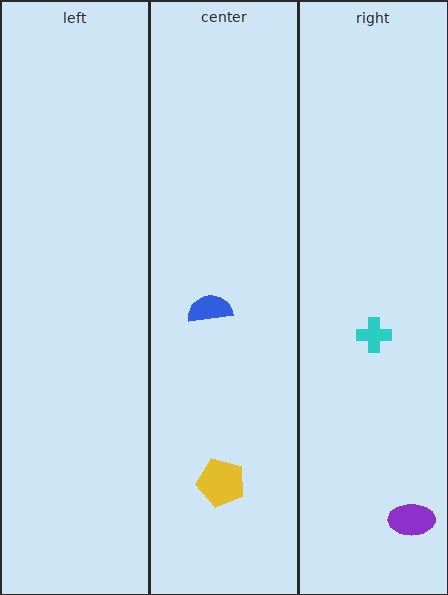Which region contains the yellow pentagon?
The center region.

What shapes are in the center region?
The blue semicircle, the yellow pentagon.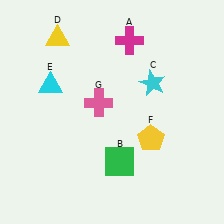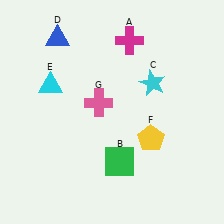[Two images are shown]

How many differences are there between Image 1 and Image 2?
There is 1 difference between the two images.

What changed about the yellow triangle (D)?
In Image 1, D is yellow. In Image 2, it changed to blue.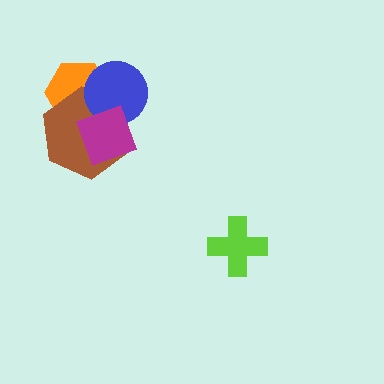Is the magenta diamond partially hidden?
No, no other shape covers it.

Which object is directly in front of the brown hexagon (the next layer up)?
The blue circle is directly in front of the brown hexagon.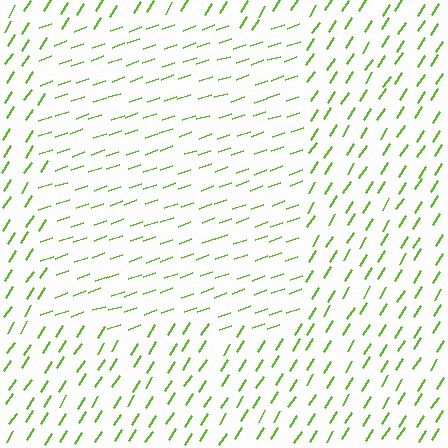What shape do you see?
I see a rectangle.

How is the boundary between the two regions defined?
The boundary is defined purely by a change in line orientation (approximately 38 degrees difference). All lines are the same color and thickness.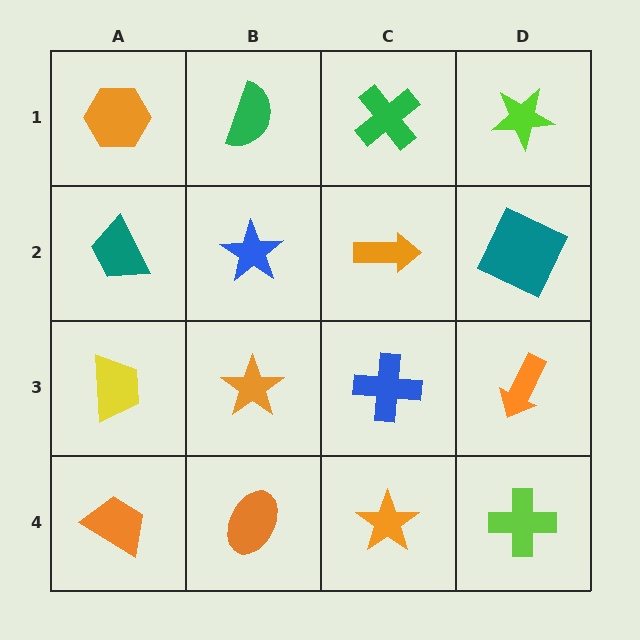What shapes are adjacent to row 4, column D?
An orange arrow (row 3, column D), an orange star (row 4, column C).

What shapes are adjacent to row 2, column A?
An orange hexagon (row 1, column A), a yellow trapezoid (row 3, column A), a blue star (row 2, column B).